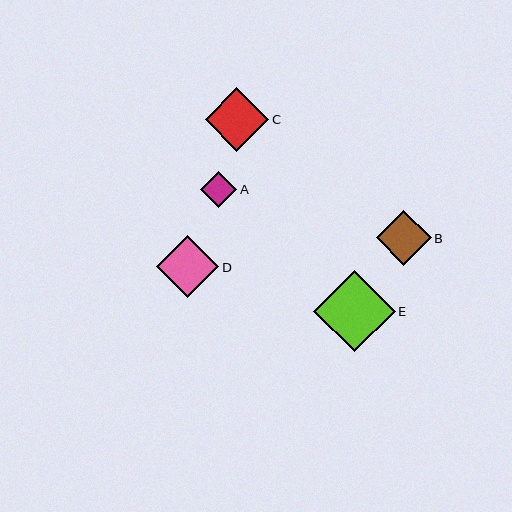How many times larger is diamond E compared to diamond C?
Diamond E is approximately 1.3 times the size of diamond C.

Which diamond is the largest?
Diamond E is the largest with a size of approximately 82 pixels.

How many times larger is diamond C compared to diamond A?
Diamond C is approximately 1.8 times the size of diamond A.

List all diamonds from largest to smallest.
From largest to smallest: E, C, D, B, A.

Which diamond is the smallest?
Diamond A is the smallest with a size of approximately 36 pixels.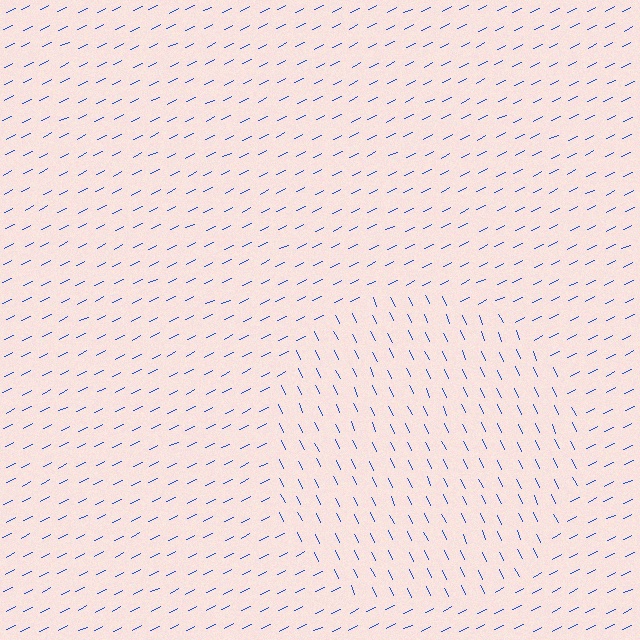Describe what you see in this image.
The image is filled with small blue line segments. A circle region in the image has lines oriented differently from the surrounding lines, creating a visible texture boundary.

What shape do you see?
I see a circle.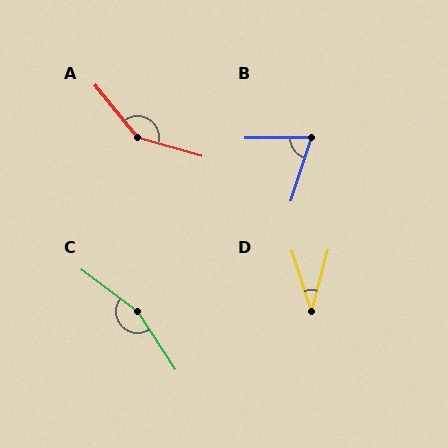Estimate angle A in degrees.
Approximately 145 degrees.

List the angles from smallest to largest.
D (34°), B (72°), A (145°), C (160°).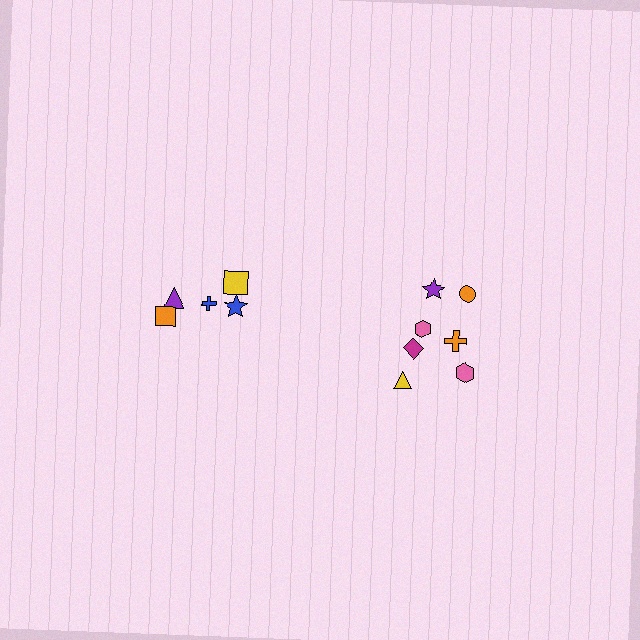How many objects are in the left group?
There are 5 objects.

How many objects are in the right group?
There are 7 objects.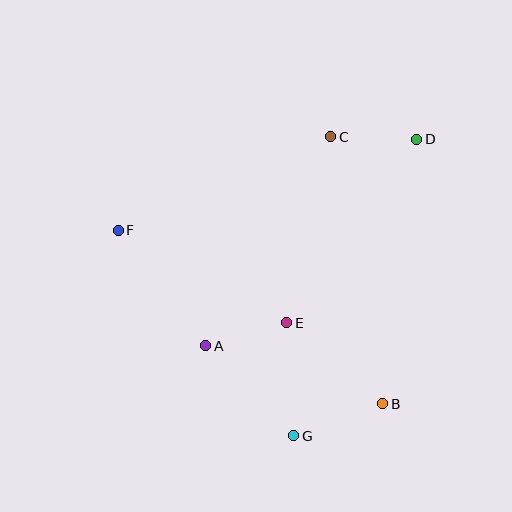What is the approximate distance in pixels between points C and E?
The distance between C and E is approximately 191 pixels.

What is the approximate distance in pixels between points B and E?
The distance between B and E is approximately 126 pixels.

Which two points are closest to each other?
Points A and E are closest to each other.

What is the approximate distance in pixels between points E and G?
The distance between E and G is approximately 113 pixels.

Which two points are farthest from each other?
Points D and G are farthest from each other.